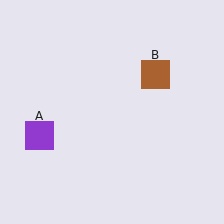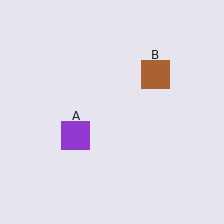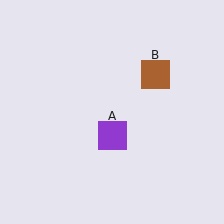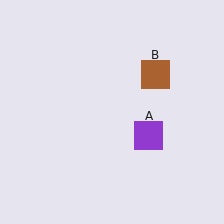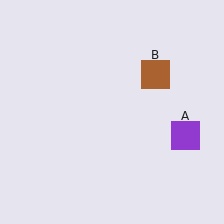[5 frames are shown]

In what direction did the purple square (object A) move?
The purple square (object A) moved right.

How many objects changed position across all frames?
1 object changed position: purple square (object A).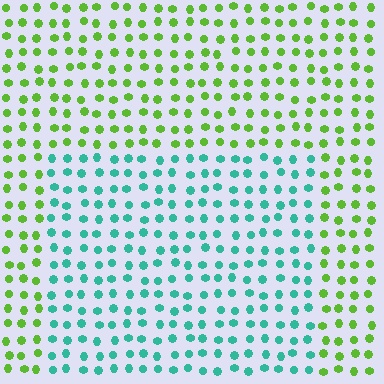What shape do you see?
I see a rectangle.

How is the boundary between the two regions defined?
The boundary is defined purely by a slight shift in hue (about 65 degrees). Spacing, size, and orientation are identical on both sides.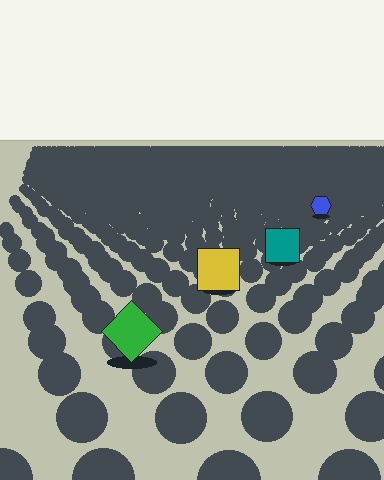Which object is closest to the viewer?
The green diamond is closest. The texture marks near it are larger and more spread out.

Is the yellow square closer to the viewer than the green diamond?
No. The green diamond is closer — you can tell from the texture gradient: the ground texture is coarser near it.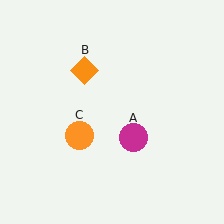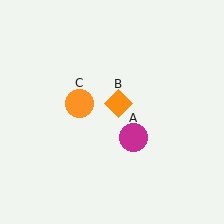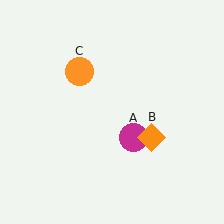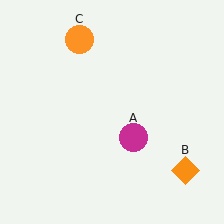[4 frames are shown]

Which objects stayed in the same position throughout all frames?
Magenta circle (object A) remained stationary.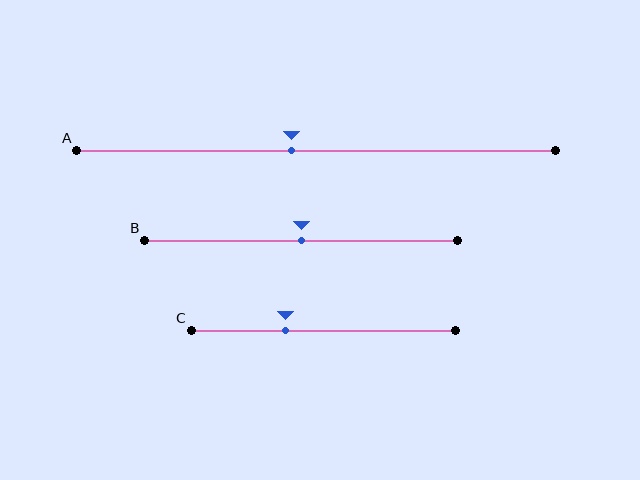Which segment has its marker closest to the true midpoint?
Segment B has its marker closest to the true midpoint.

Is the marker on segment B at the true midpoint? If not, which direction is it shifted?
Yes, the marker on segment B is at the true midpoint.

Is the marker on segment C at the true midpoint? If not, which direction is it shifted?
No, the marker on segment C is shifted to the left by about 14% of the segment length.